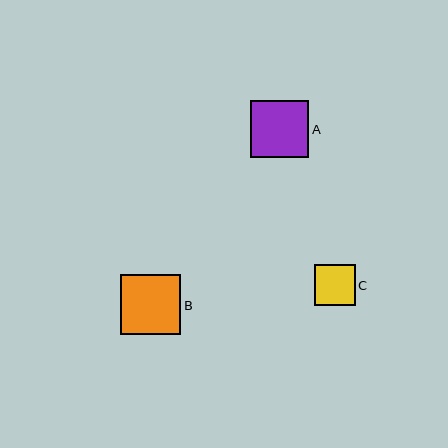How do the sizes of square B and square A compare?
Square B and square A are approximately the same size.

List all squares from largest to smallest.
From largest to smallest: B, A, C.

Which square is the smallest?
Square C is the smallest with a size of approximately 41 pixels.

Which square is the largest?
Square B is the largest with a size of approximately 60 pixels.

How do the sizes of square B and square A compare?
Square B and square A are approximately the same size.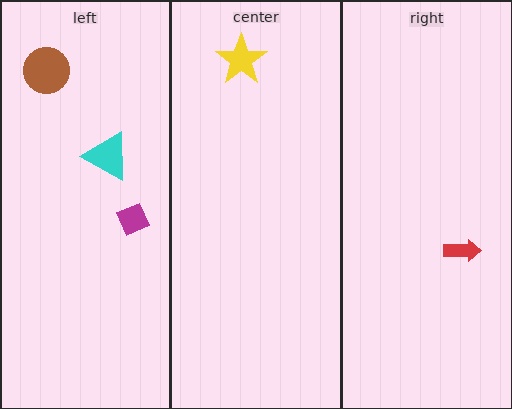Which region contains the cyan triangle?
The left region.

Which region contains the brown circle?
The left region.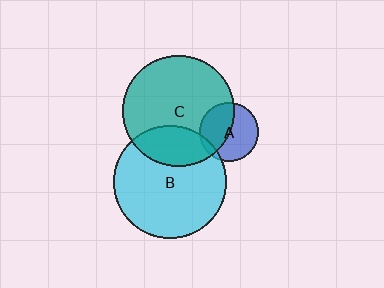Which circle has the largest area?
Circle B (cyan).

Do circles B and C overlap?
Yes.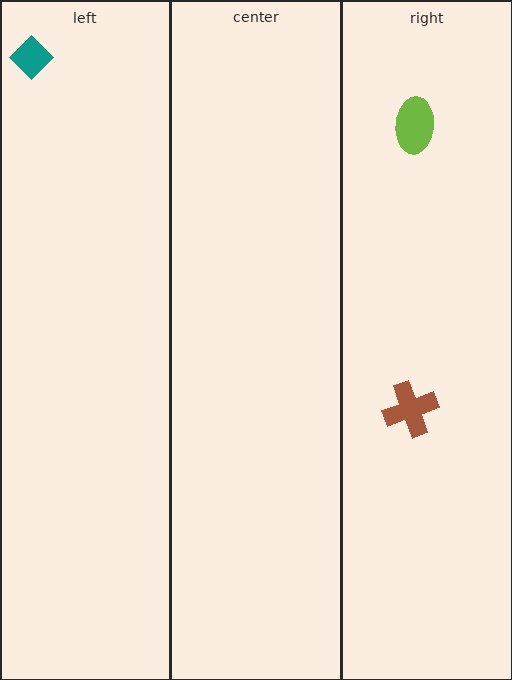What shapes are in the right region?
The lime ellipse, the brown cross.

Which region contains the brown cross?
The right region.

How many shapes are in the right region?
2.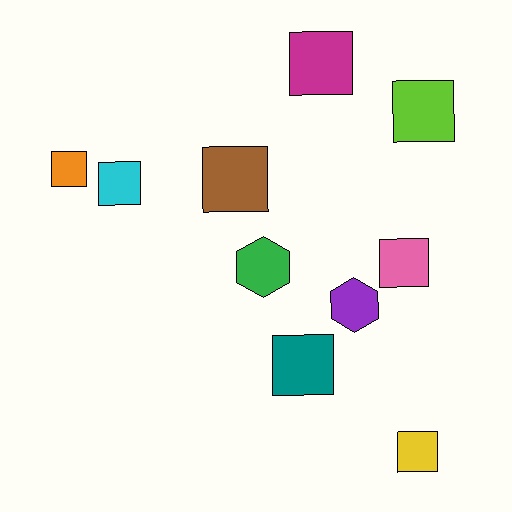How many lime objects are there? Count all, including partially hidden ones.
There is 1 lime object.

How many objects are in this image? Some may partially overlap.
There are 10 objects.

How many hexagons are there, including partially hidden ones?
There are 2 hexagons.